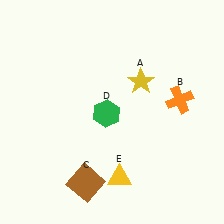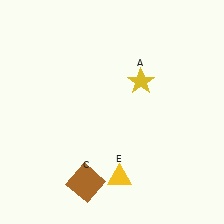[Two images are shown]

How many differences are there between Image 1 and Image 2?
There are 2 differences between the two images.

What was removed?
The green hexagon (D), the orange cross (B) were removed in Image 2.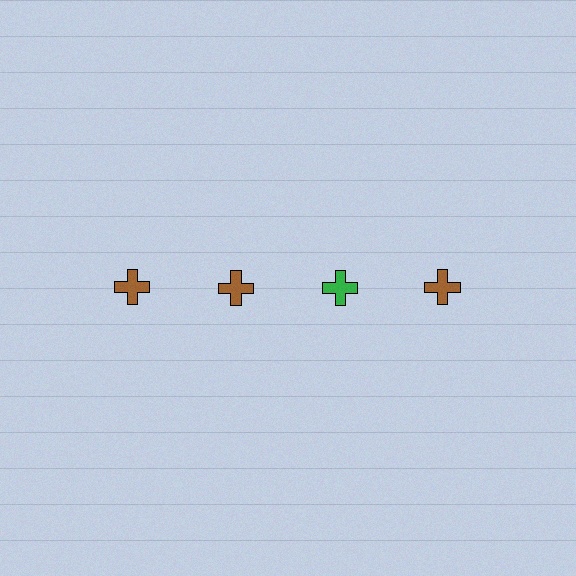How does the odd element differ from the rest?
It has a different color: green instead of brown.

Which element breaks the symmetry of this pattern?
The green cross in the top row, center column breaks the symmetry. All other shapes are brown crosses.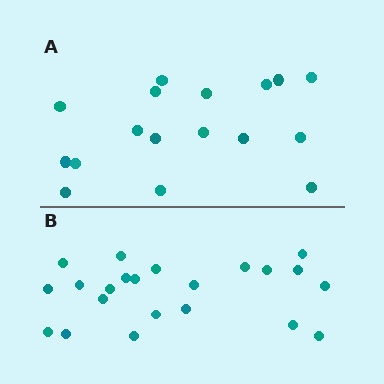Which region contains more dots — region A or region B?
Region B (the bottom region) has more dots.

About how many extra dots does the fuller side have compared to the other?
Region B has about 5 more dots than region A.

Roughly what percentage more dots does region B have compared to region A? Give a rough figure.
About 30% more.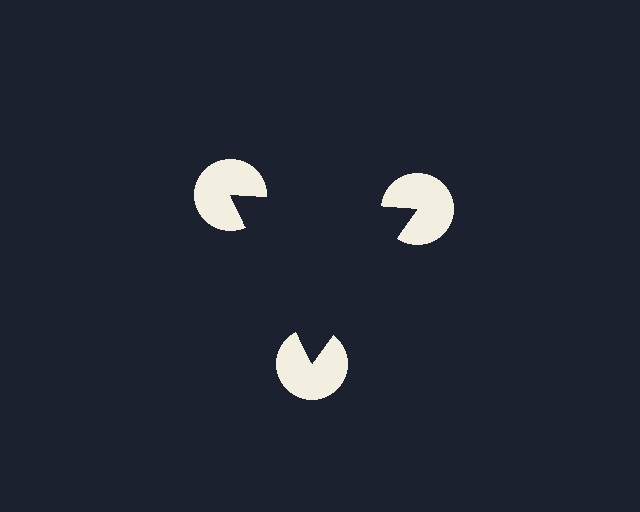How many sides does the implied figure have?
3 sides.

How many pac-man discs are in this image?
There are 3 — one at each vertex of the illusory triangle.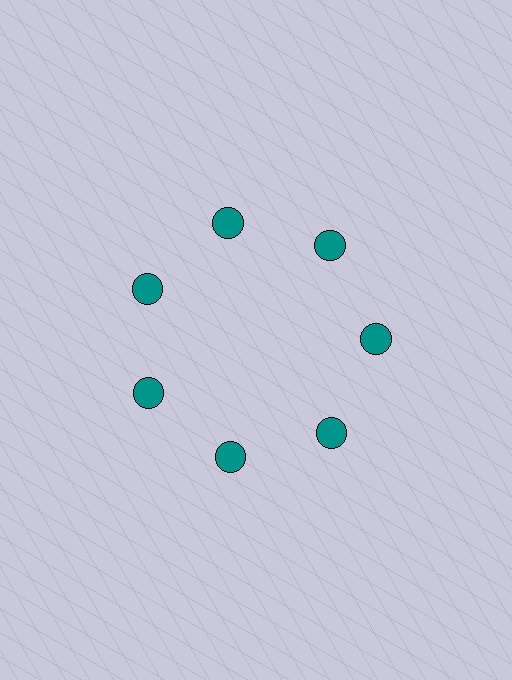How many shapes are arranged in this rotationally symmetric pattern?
There are 7 shapes, arranged in 7 groups of 1.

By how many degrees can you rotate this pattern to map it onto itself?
The pattern maps onto itself every 51 degrees of rotation.